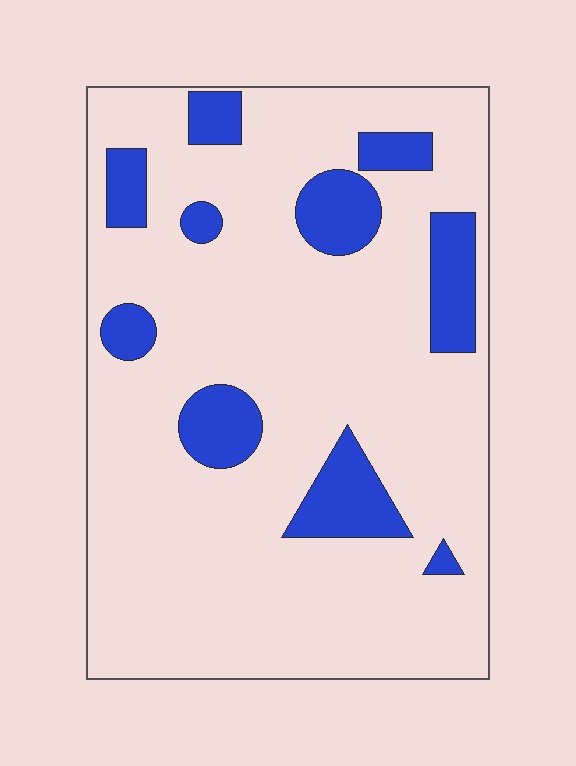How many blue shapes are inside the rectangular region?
10.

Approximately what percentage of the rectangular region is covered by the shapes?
Approximately 15%.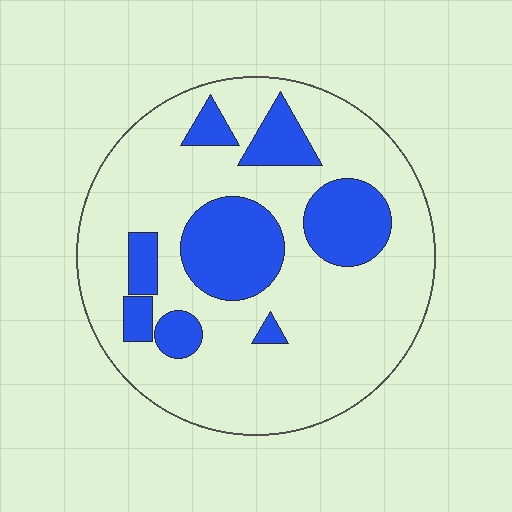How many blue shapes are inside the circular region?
8.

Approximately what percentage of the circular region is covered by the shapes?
Approximately 25%.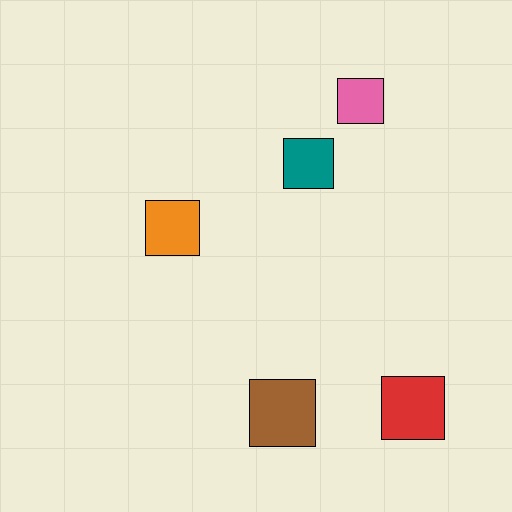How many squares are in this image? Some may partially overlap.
There are 5 squares.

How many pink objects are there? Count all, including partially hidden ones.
There is 1 pink object.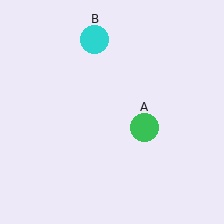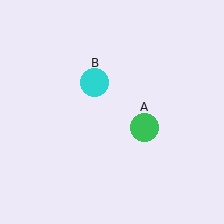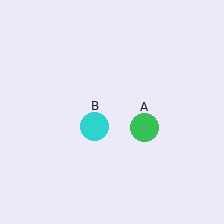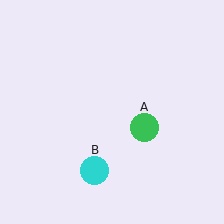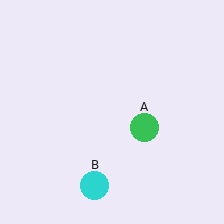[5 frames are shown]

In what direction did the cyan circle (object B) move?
The cyan circle (object B) moved down.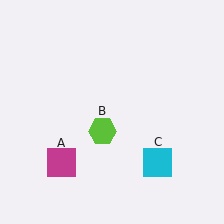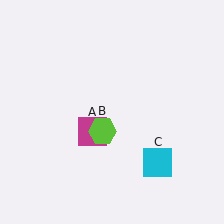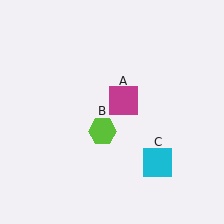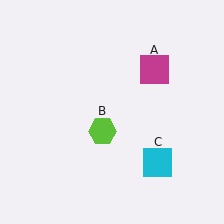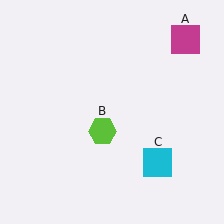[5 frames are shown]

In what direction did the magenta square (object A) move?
The magenta square (object A) moved up and to the right.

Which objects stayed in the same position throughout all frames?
Lime hexagon (object B) and cyan square (object C) remained stationary.